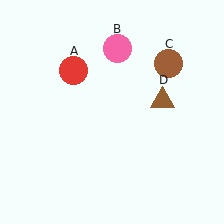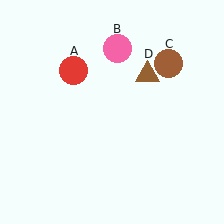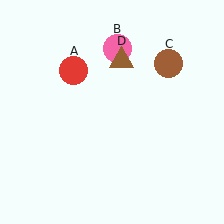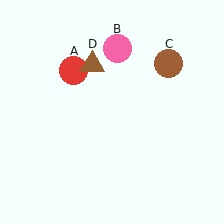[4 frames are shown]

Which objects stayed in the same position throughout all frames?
Red circle (object A) and pink circle (object B) and brown circle (object C) remained stationary.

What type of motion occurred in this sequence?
The brown triangle (object D) rotated counterclockwise around the center of the scene.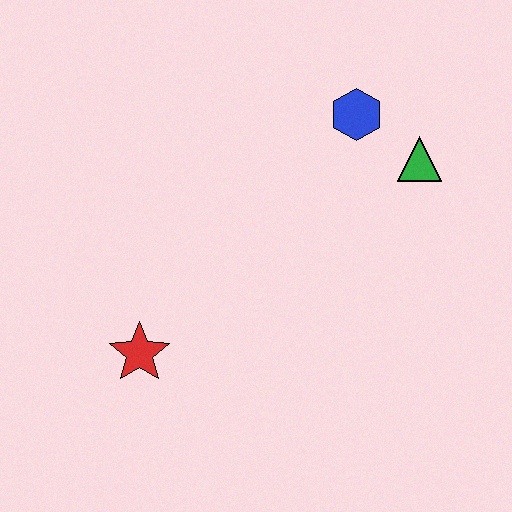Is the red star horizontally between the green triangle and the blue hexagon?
No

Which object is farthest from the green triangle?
The red star is farthest from the green triangle.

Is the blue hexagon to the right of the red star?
Yes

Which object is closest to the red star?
The blue hexagon is closest to the red star.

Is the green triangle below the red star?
No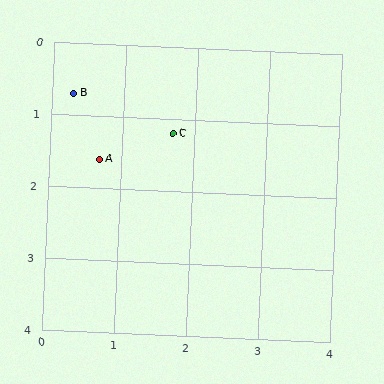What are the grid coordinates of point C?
Point C is at approximately (1.7, 1.2).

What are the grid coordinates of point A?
Point A is at approximately (0.7, 1.6).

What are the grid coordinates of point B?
Point B is at approximately (0.3, 0.7).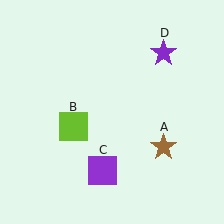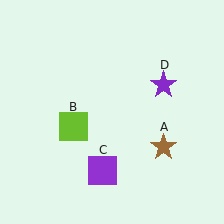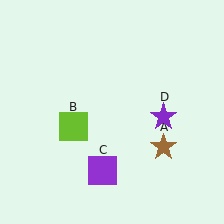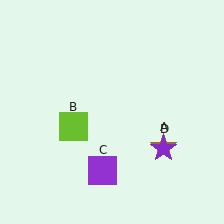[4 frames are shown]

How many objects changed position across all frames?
1 object changed position: purple star (object D).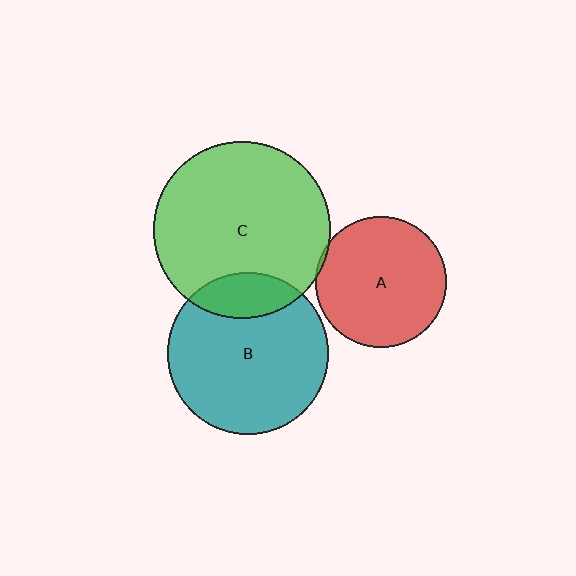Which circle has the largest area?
Circle C (green).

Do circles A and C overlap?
Yes.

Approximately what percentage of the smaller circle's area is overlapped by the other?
Approximately 5%.